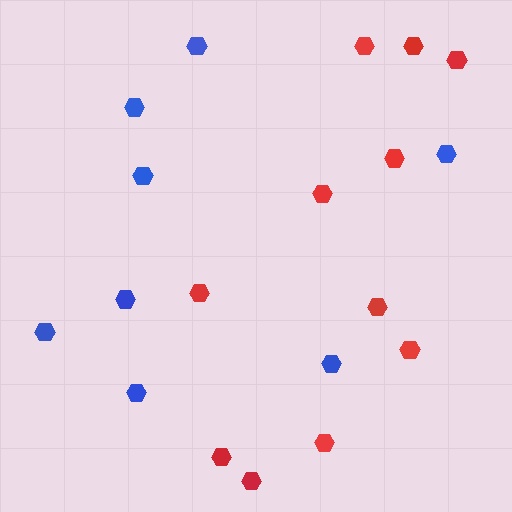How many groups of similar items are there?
There are 2 groups: one group of red hexagons (11) and one group of blue hexagons (8).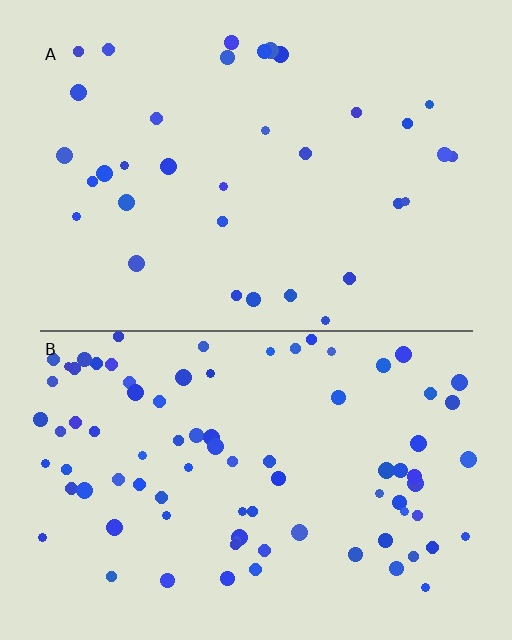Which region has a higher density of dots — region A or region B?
B (the bottom).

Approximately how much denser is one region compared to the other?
Approximately 2.5× — region B over region A.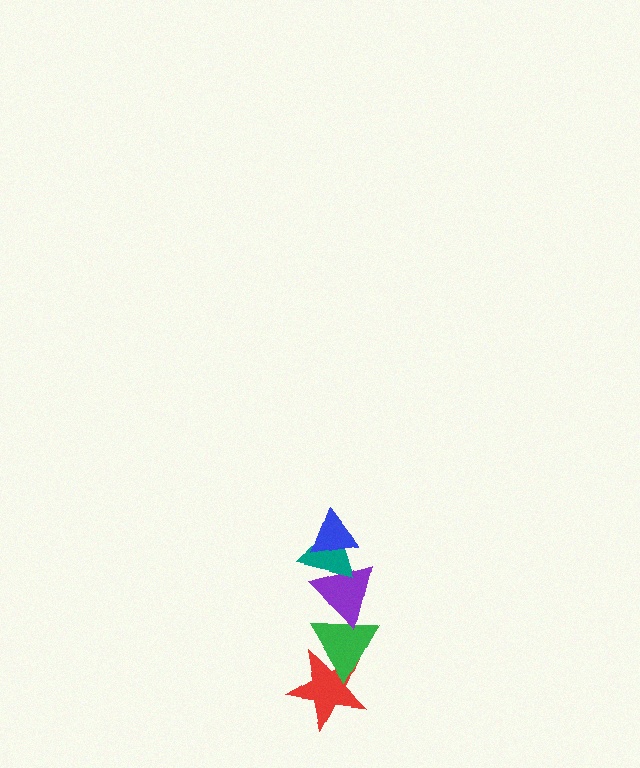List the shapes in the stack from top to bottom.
From top to bottom: the blue triangle, the teal triangle, the purple triangle, the green triangle, the red star.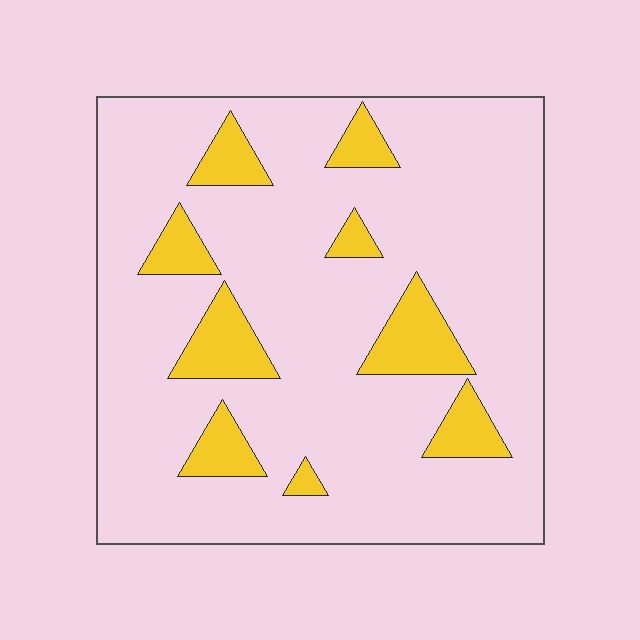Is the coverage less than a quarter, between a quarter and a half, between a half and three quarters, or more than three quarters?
Less than a quarter.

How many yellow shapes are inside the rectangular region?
9.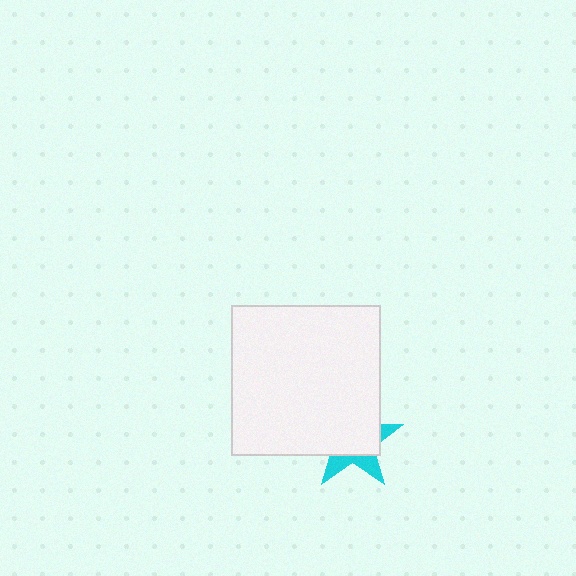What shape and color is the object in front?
The object in front is a white square.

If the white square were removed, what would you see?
You would see the complete cyan star.